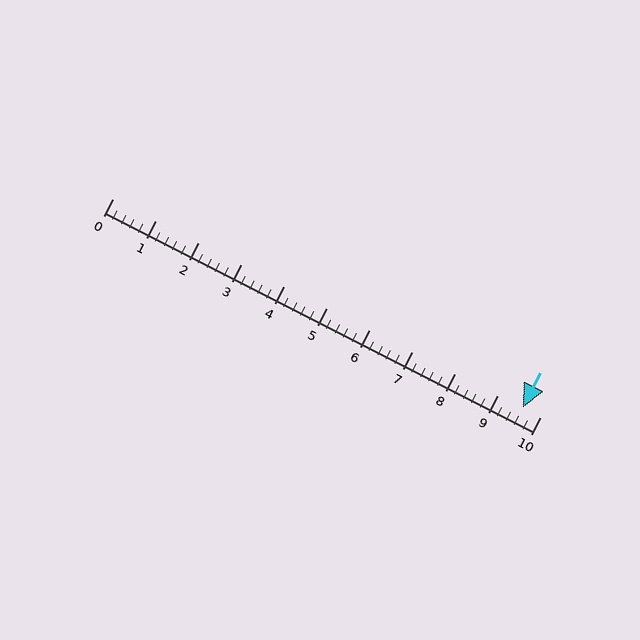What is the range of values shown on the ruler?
The ruler shows values from 0 to 10.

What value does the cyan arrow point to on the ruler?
The cyan arrow points to approximately 9.6.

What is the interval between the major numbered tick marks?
The major tick marks are spaced 1 units apart.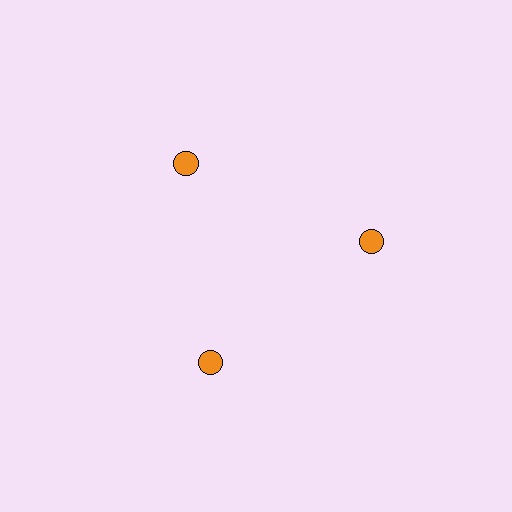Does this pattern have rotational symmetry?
Yes, this pattern has 3-fold rotational symmetry. It looks the same after rotating 120 degrees around the center.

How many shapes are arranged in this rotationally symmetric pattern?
There are 3 shapes, arranged in 3 groups of 1.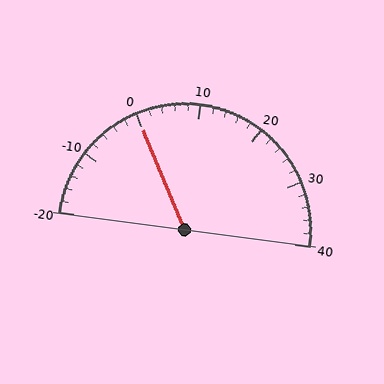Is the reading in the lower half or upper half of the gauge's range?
The reading is in the lower half of the range (-20 to 40).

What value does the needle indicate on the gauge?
The needle indicates approximately 0.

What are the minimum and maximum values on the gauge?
The gauge ranges from -20 to 40.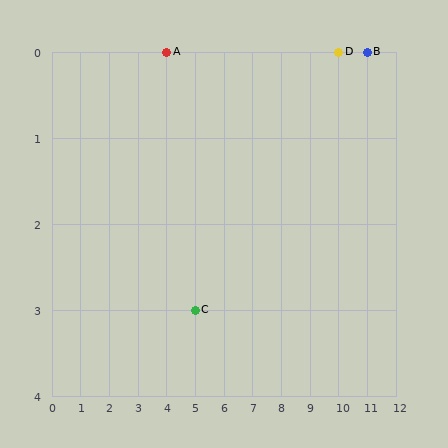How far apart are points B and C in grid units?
Points B and C are 6 columns and 3 rows apart (about 6.7 grid units diagonally).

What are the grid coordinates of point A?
Point A is at grid coordinates (4, 0).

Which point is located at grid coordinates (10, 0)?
Point D is at (10, 0).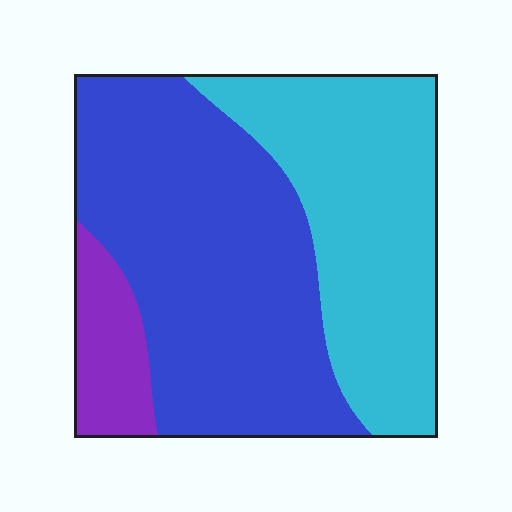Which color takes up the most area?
Blue, at roughly 50%.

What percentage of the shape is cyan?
Cyan covers 38% of the shape.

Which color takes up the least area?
Purple, at roughly 10%.